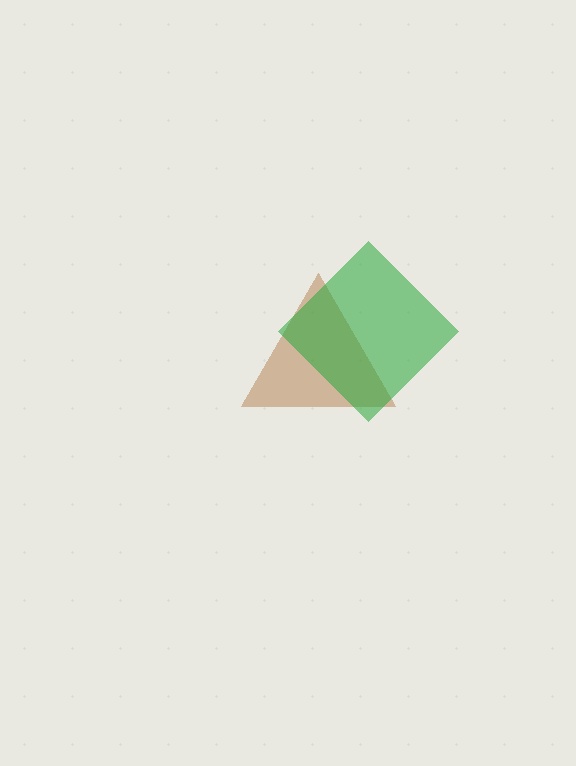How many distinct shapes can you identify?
There are 2 distinct shapes: a brown triangle, a green diamond.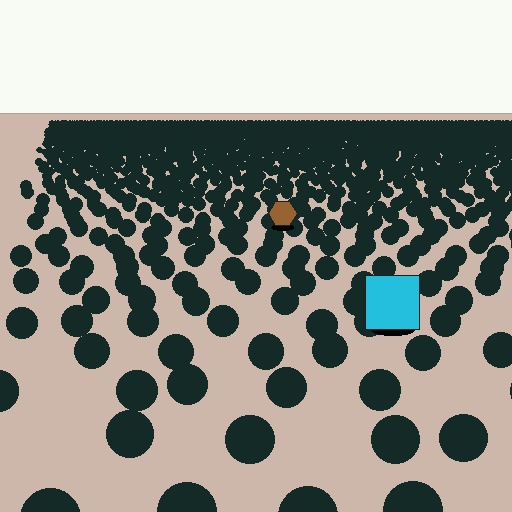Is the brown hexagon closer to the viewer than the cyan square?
No. The cyan square is closer — you can tell from the texture gradient: the ground texture is coarser near it.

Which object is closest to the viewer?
The cyan square is closest. The texture marks near it are larger and more spread out.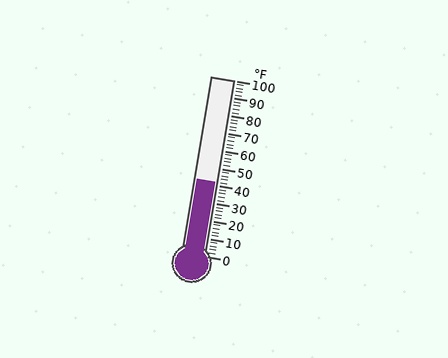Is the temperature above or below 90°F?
The temperature is below 90°F.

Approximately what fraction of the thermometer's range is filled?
The thermometer is filled to approximately 40% of its range.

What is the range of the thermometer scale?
The thermometer scale ranges from 0°F to 100°F.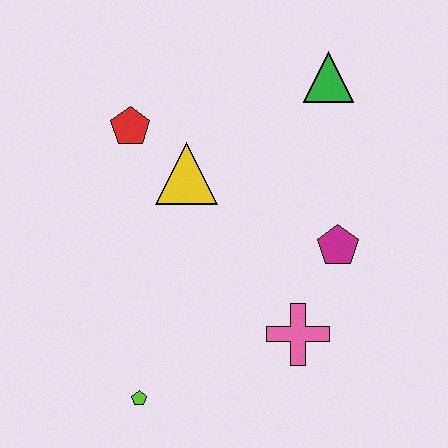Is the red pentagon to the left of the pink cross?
Yes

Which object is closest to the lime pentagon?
The pink cross is closest to the lime pentagon.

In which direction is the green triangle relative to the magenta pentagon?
The green triangle is above the magenta pentagon.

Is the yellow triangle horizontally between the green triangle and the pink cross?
No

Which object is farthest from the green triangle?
The lime pentagon is farthest from the green triangle.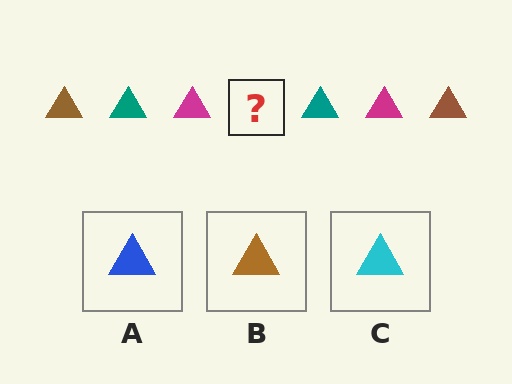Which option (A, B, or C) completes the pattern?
B.